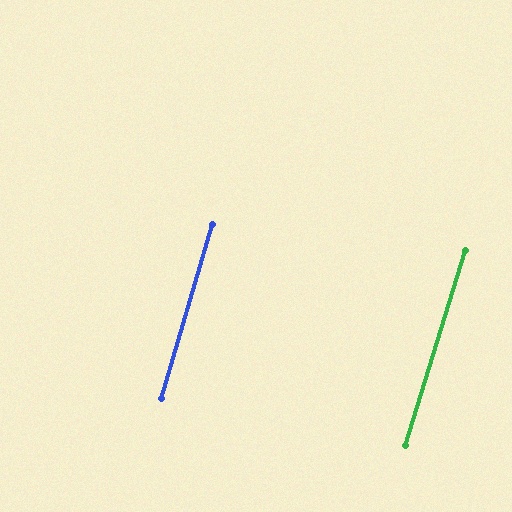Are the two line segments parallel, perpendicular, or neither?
Parallel — their directions differ by only 1.0°.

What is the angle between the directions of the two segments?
Approximately 1 degree.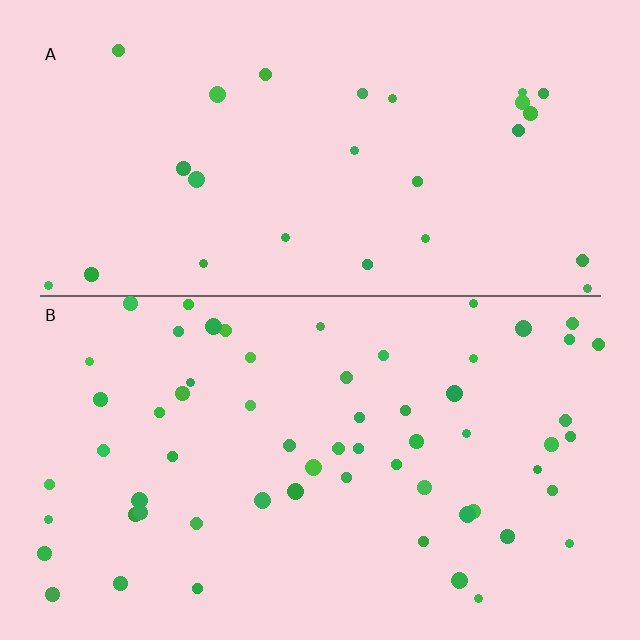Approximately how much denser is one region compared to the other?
Approximately 2.2× — region B over region A.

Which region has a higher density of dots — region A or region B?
B (the bottom).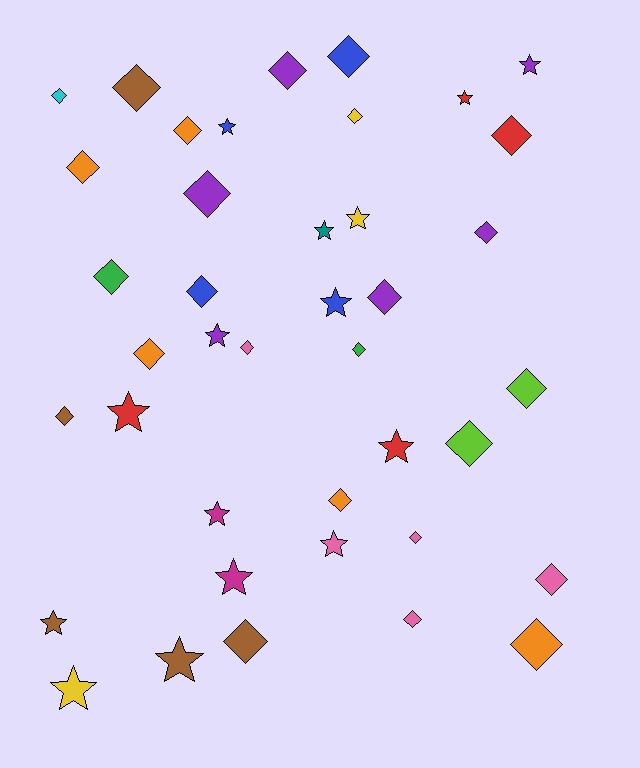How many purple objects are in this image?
There are 6 purple objects.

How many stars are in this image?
There are 15 stars.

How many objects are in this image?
There are 40 objects.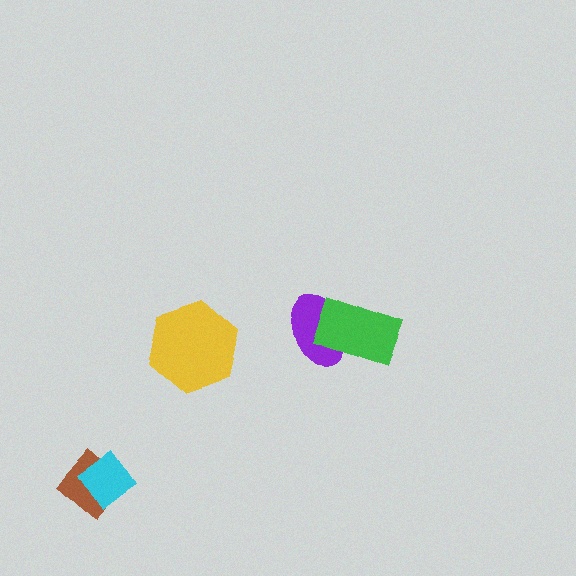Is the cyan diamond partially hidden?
No, no other shape covers it.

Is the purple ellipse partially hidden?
Yes, it is partially covered by another shape.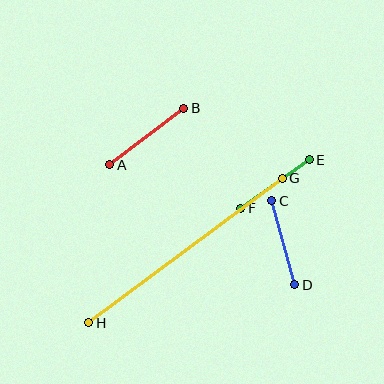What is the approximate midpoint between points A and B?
The midpoint is at approximately (147, 137) pixels.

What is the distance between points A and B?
The distance is approximately 93 pixels.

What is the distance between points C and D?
The distance is approximately 87 pixels.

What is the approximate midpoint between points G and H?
The midpoint is at approximately (185, 250) pixels.